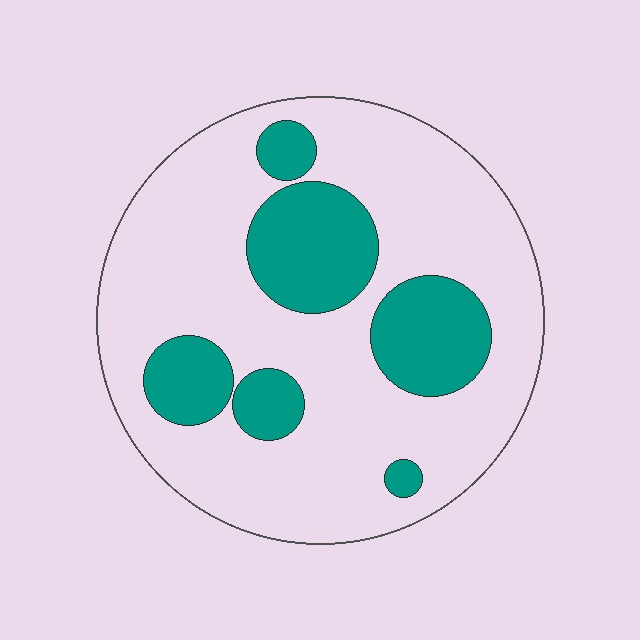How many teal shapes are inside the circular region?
6.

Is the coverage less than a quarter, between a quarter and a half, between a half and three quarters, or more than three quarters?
Between a quarter and a half.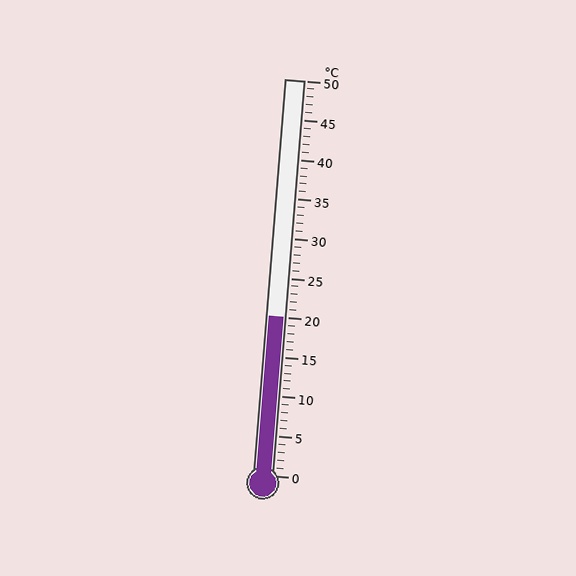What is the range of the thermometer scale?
The thermometer scale ranges from 0°C to 50°C.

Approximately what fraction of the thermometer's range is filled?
The thermometer is filled to approximately 40% of its range.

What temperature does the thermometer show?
The thermometer shows approximately 20°C.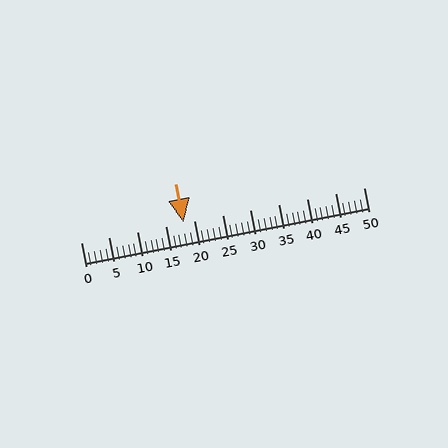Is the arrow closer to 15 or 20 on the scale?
The arrow is closer to 20.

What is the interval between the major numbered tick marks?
The major tick marks are spaced 5 units apart.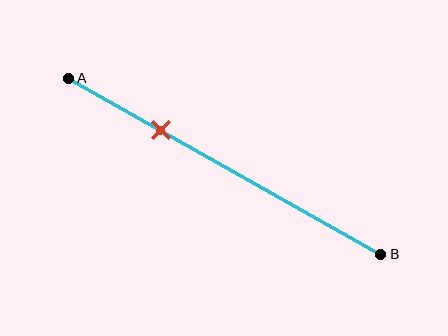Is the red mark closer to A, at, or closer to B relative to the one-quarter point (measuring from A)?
The red mark is closer to point B than the one-quarter point of segment AB.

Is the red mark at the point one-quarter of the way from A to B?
No, the mark is at about 30% from A, not at the 25% one-quarter point.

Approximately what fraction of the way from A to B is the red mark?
The red mark is approximately 30% of the way from A to B.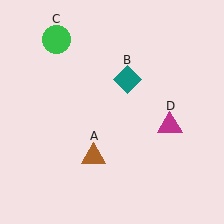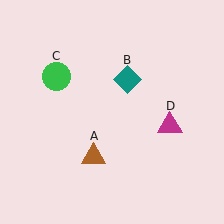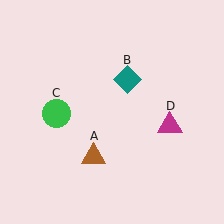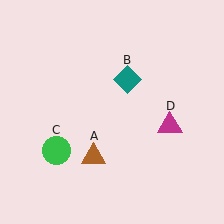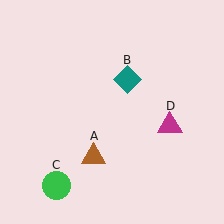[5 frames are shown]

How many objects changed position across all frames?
1 object changed position: green circle (object C).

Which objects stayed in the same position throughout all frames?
Brown triangle (object A) and teal diamond (object B) and magenta triangle (object D) remained stationary.